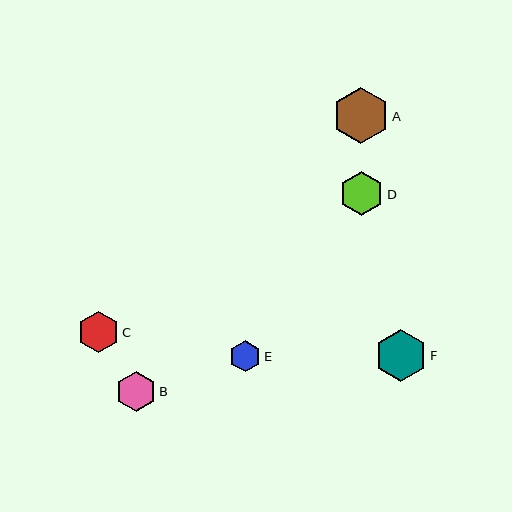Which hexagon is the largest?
Hexagon A is the largest with a size of approximately 56 pixels.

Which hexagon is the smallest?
Hexagon E is the smallest with a size of approximately 31 pixels.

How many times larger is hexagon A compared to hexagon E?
Hexagon A is approximately 1.8 times the size of hexagon E.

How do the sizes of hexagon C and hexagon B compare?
Hexagon C and hexagon B are approximately the same size.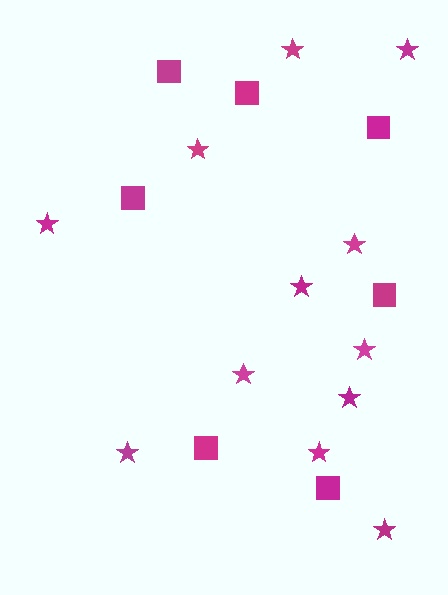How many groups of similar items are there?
There are 2 groups: one group of stars (12) and one group of squares (7).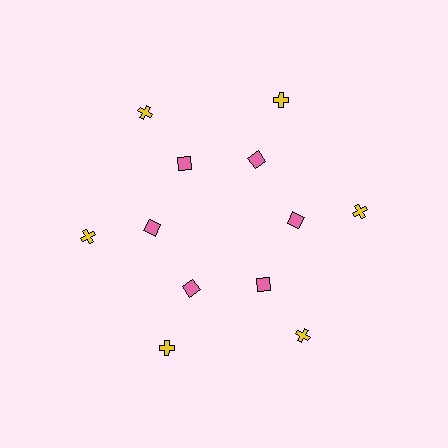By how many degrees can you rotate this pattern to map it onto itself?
The pattern maps onto itself every 60 degrees of rotation.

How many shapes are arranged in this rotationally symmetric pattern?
There are 12 shapes, arranged in 6 groups of 2.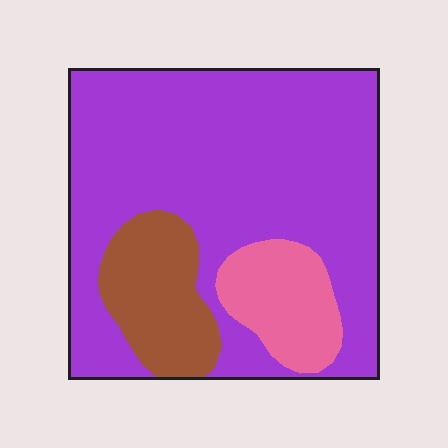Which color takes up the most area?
Purple, at roughly 75%.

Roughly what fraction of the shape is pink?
Pink takes up about one eighth (1/8) of the shape.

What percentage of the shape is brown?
Brown covers about 15% of the shape.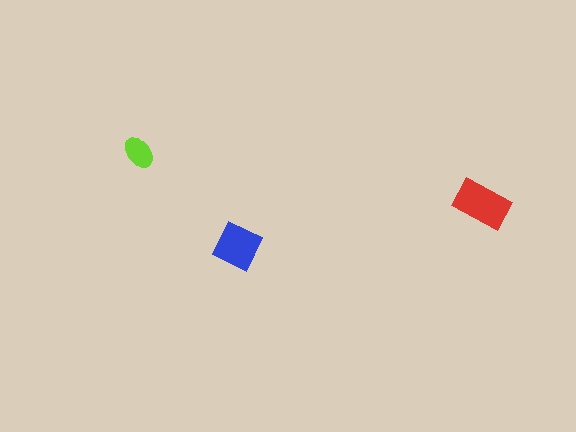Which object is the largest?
The red rectangle.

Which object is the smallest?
The lime ellipse.